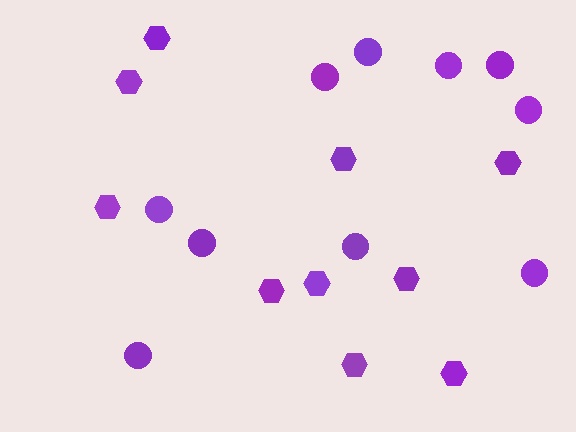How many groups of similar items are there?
There are 2 groups: one group of hexagons (10) and one group of circles (10).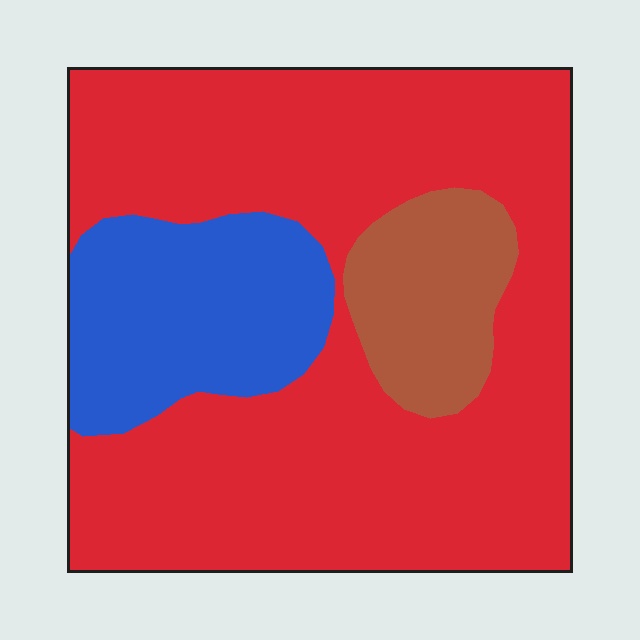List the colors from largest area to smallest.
From largest to smallest: red, blue, brown.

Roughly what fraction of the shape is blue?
Blue covers about 20% of the shape.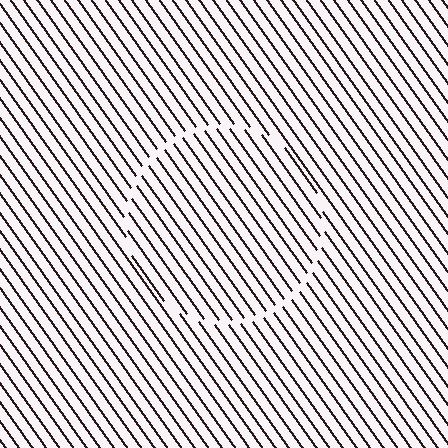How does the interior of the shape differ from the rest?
The interior of the shape contains the same grating, shifted by half a period — the contour is defined by the phase discontinuity where line-ends from the inner and outer gratings abut.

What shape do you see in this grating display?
An illusory circle. The interior of the shape contains the same grating, shifted by half a period — the contour is defined by the phase discontinuity where line-ends from the inner and outer gratings abut.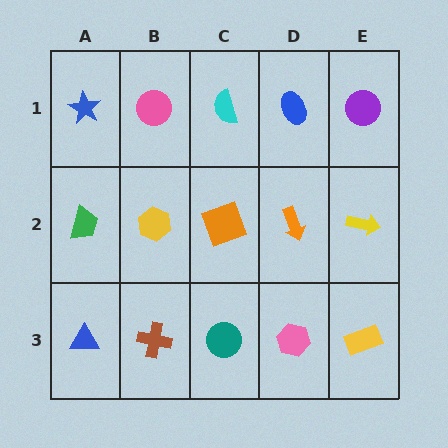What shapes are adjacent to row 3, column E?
A yellow arrow (row 2, column E), a pink hexagon (row 3, column D).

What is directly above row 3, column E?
A yellow arrow.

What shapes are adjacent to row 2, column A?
A blue star (row 1, column A), a blue triangle (row 3, column A), a yellow hexagon (row 2, column B).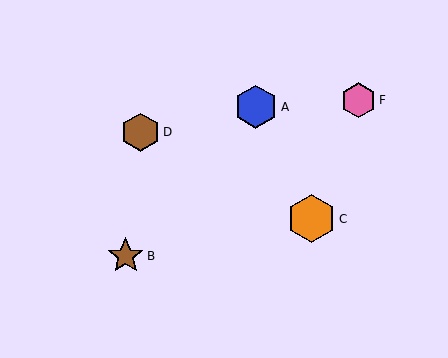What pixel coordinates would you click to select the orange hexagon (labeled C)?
Click at (311, 219) to select the orange hexagon C.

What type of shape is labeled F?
Shape F is a pink hexagon.